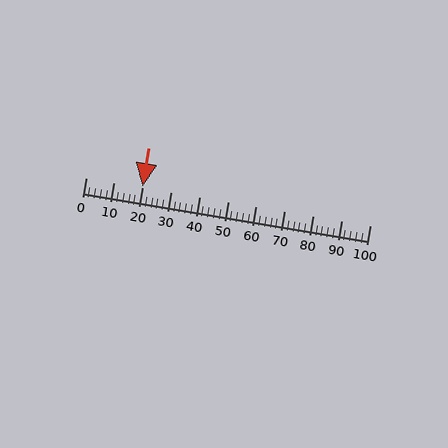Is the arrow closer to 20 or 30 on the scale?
The arrow is closer to 20.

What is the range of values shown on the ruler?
The ruler shows values from 0 to 100.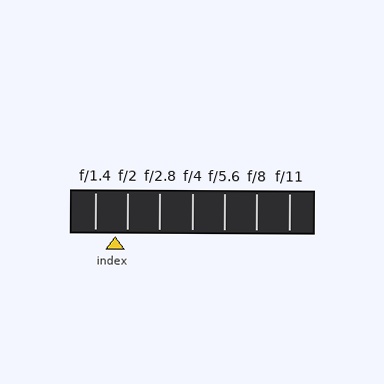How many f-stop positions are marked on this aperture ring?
There are 7 f-stop positions marked.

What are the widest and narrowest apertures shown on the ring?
The widest aperture shown is f/1.4 and the narrowest is f/11.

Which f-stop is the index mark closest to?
The index mark is closest to f/2.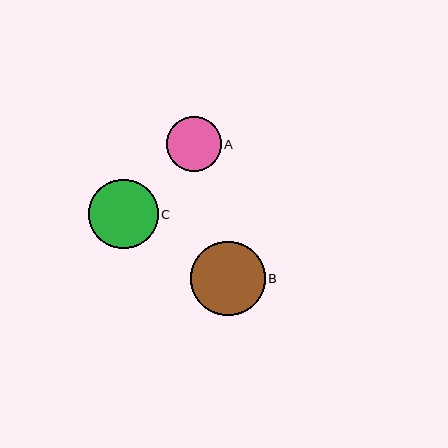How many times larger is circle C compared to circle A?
Circle C is approximately 1.3 times the size of circle A.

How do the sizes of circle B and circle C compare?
Circle B and circle C are approximately the same size.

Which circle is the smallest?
Circle A is the smallest with a size of approximately 55 pixels.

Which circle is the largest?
Circle B is the largest with a size of approximately 74 pixels.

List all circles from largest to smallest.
From largest to smallest: B, C, A.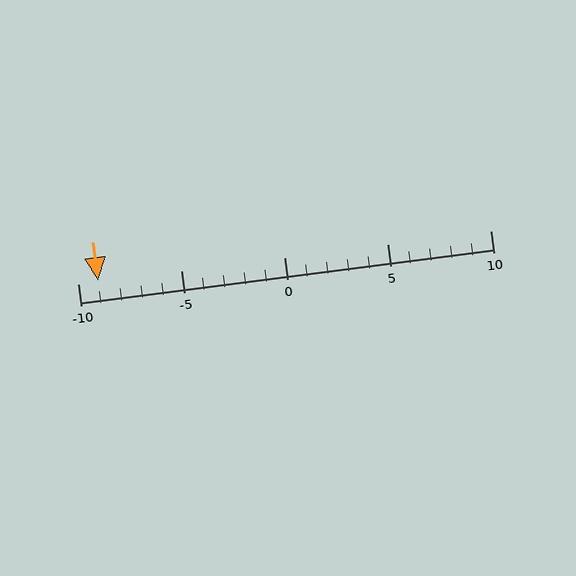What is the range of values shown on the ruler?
The ruler shows values from -10 to 10.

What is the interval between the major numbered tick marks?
The major tick marks are spaced 5 units apart.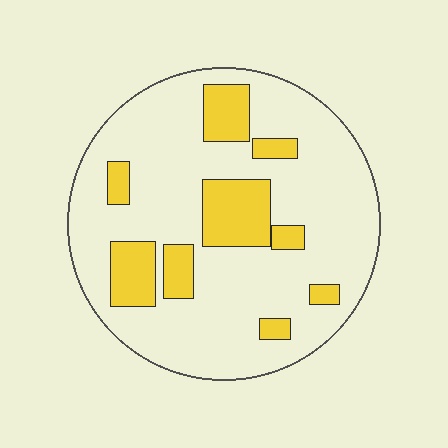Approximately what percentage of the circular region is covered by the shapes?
Approximately 20%.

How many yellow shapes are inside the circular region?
9.